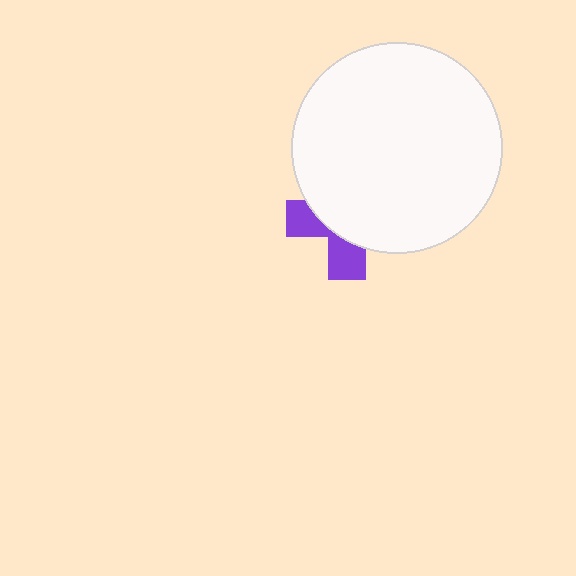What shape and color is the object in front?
The object in front is a white circle.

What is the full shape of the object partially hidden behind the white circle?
The partially hidden object is a purple cross.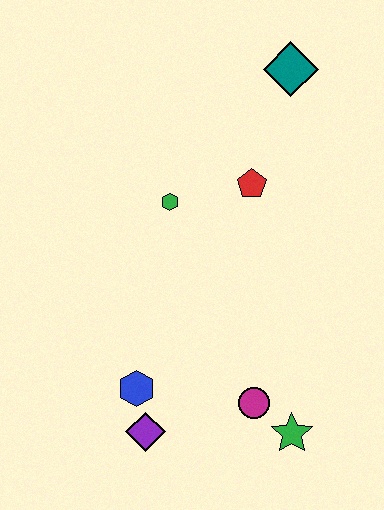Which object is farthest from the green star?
The teal diamond is farthest from the green star.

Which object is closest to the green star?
The magenta circle is closest to the green star.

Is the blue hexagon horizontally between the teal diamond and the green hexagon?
No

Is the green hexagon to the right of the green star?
No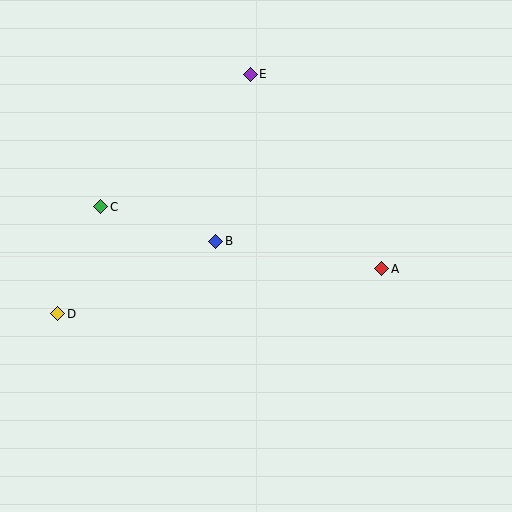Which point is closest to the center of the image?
Point B at (216, 241) is closest to the center.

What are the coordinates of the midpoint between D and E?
The midpoint between D and E is at (154, 194).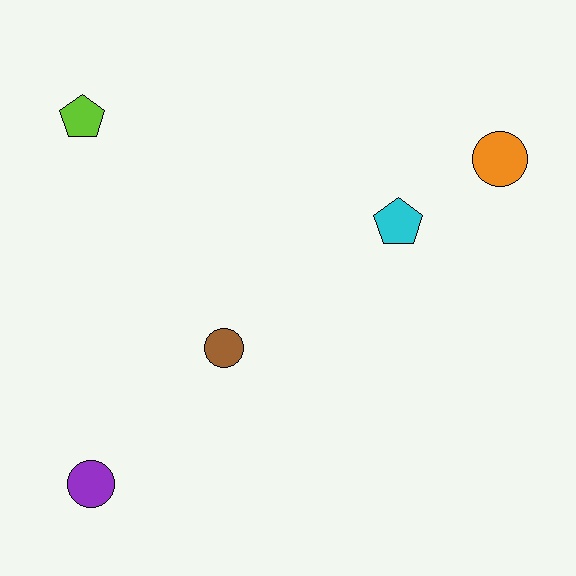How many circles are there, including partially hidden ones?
There are 3 circles.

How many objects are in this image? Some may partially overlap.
There are 5 objects.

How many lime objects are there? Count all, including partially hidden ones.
There is 1 lime object.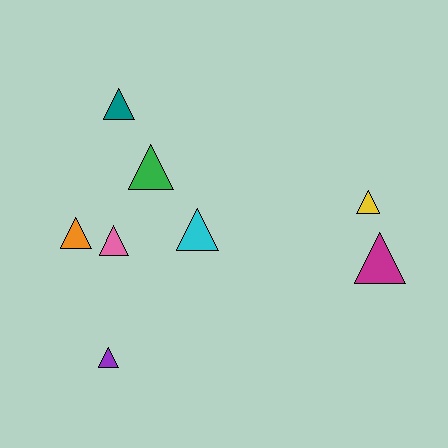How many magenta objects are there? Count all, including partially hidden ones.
There is 1 magenta object.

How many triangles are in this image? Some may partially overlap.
There are 8 triangles.